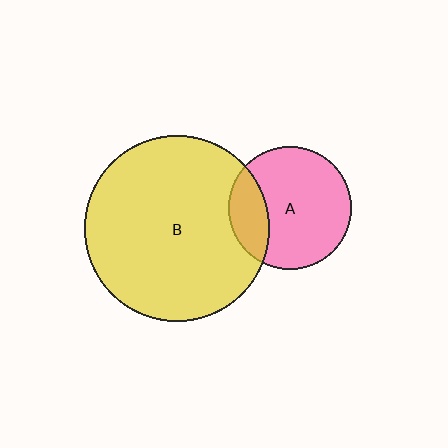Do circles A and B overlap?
Yes.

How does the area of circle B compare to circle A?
Approximately 2.3 times.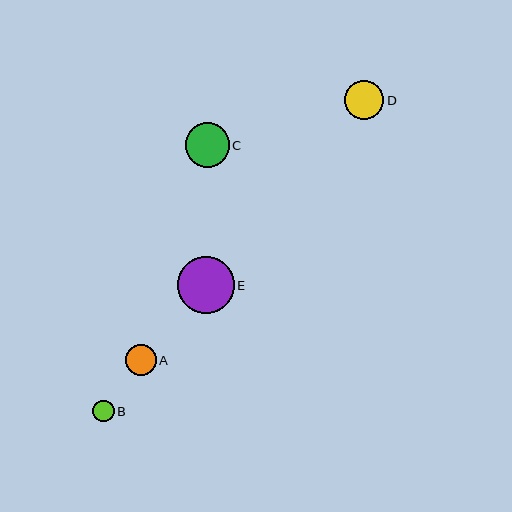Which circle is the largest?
Circle E is the largest with a size of approximately 57 pixels.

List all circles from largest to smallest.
From largest to smallest: E, C, D, A, B.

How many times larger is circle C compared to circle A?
Circle C is approximately 1.4 times the size of circle A.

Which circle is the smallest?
Circle B is the smallest with a size of approximately 22 pixels.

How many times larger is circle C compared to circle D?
Circle C is approximately 1.1 times the size of circle D.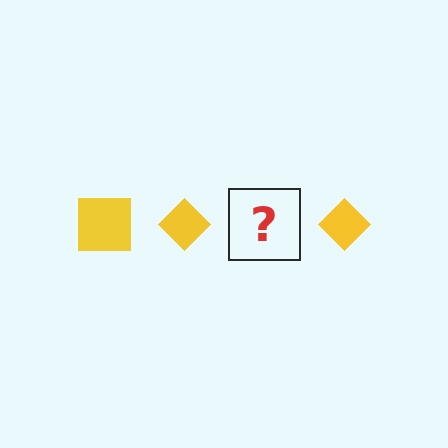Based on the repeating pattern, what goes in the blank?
The blank should be a yellow square.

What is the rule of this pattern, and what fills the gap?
The rule is that the pattern cycles through square, diamond shapes in yellow. The gap should be filled with a yellow square.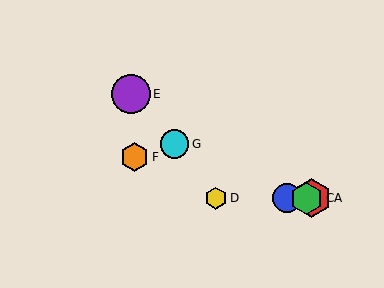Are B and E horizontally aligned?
No, B is at y≈198 and E is at y≈94.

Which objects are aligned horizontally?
Objects A, B, C, D are aligned horizontally.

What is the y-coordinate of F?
Object F is at y≈157.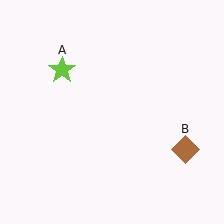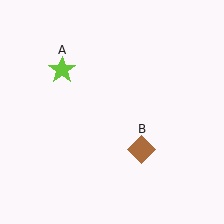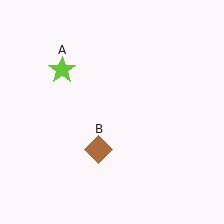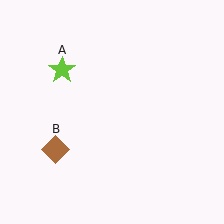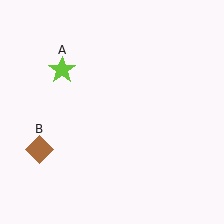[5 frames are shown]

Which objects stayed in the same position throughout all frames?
Lime star (object A) remained stationary.